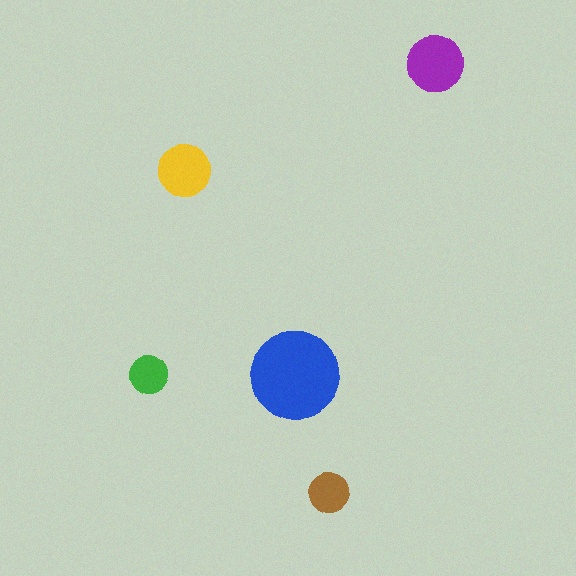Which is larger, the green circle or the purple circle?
The purple one.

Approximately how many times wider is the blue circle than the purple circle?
About 1.5 times wider.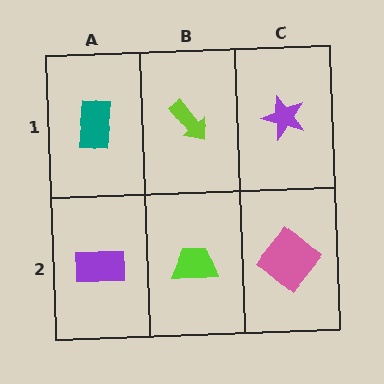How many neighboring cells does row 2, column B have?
3.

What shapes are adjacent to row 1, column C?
A pink diamond (row 2, column C), a lime arrow (row 1, column B).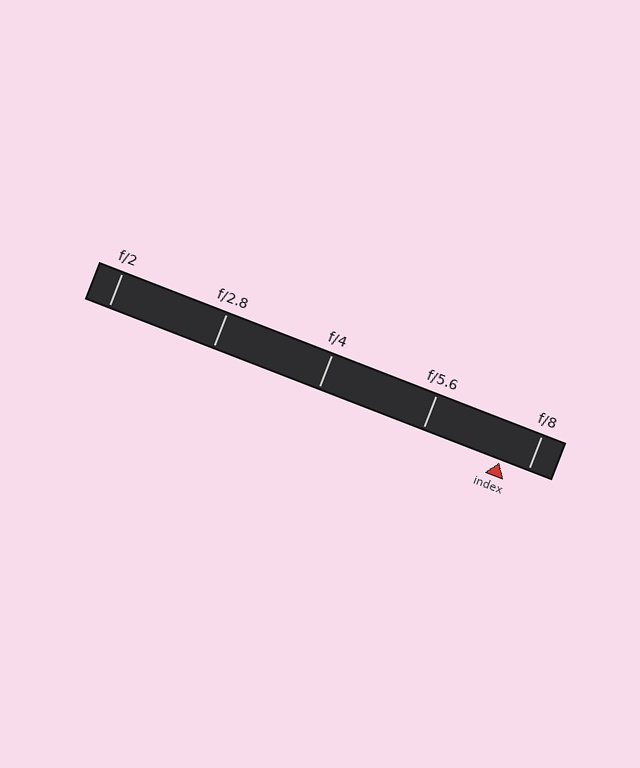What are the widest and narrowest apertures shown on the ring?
The widest aperture shown is f/2 and the narrowest is f/8.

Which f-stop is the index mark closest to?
The index mark is closest to f/8.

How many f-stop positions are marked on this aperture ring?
There are 5 f-stop positions marked.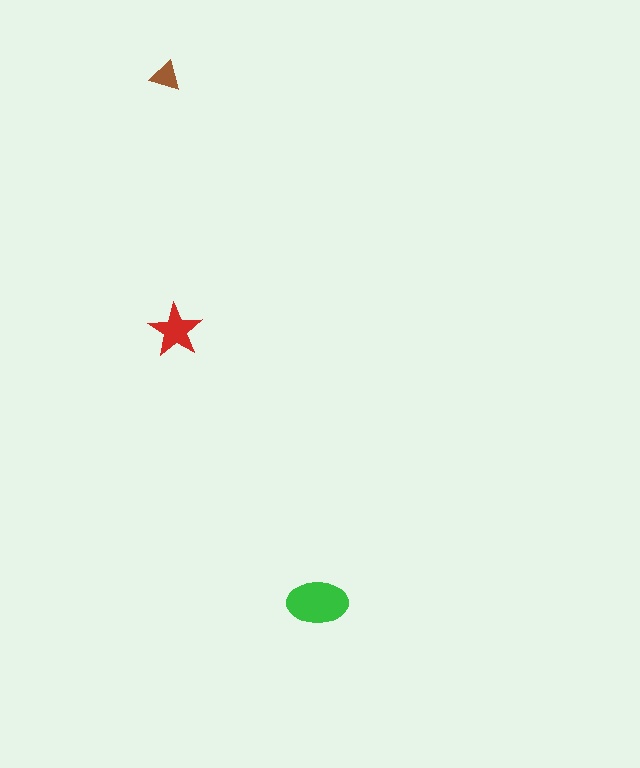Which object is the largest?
The green ellipse.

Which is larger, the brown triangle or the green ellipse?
The green ellipse.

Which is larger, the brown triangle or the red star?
The red star.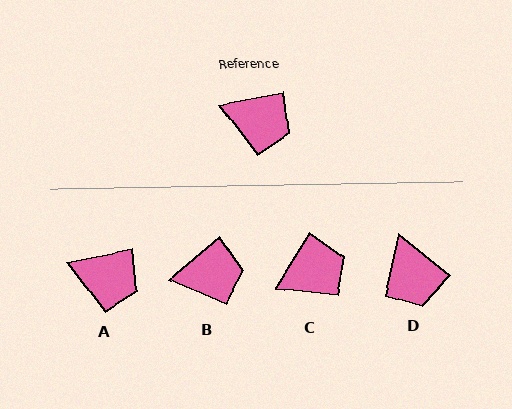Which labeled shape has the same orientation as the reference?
A.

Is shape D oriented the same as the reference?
No, it is off by about 50 degrees.